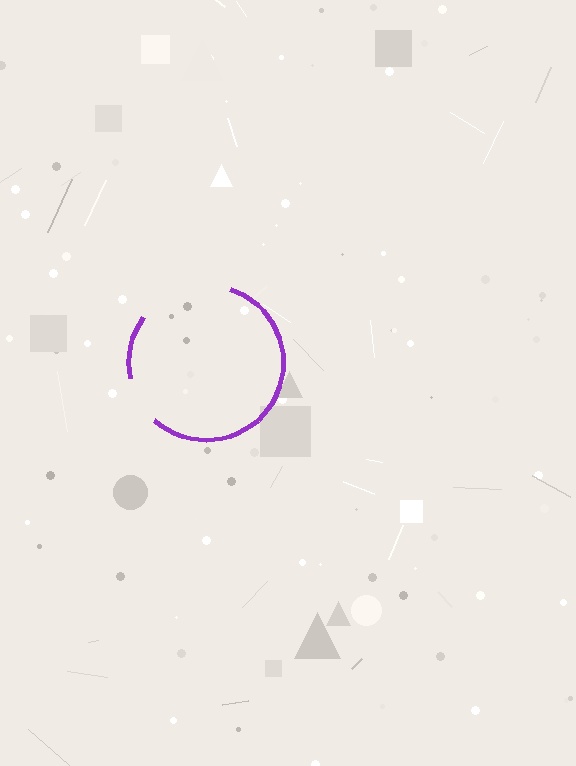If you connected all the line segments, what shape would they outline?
They would outline a circle.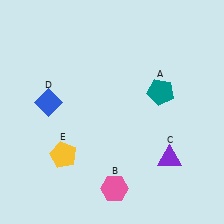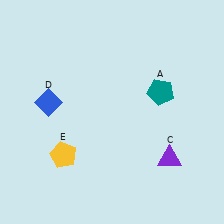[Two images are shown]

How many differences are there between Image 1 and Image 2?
There is 1 difference between the two images.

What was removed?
The pink hexagon (B) was removed in Image 2.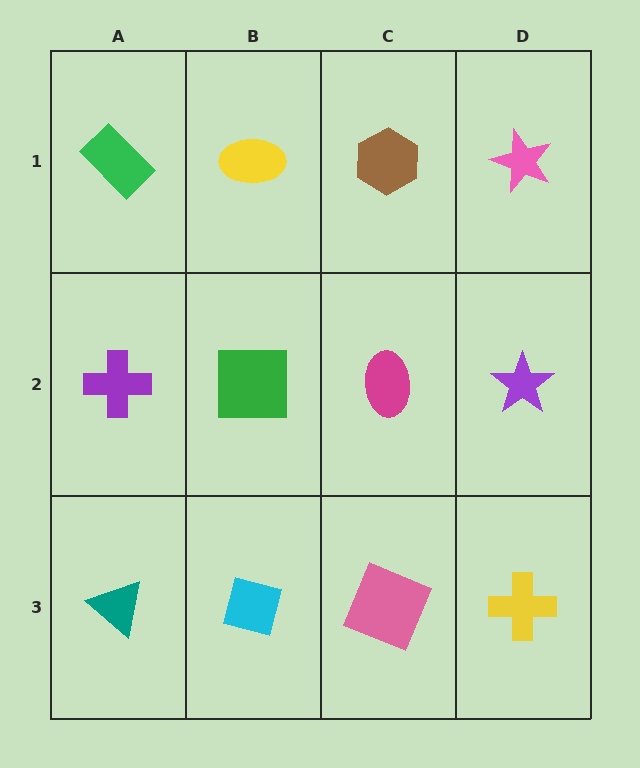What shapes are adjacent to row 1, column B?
A green square (row 2, column B), a green rectangle (row 1, column A), a brown hexagon (row 1, column C).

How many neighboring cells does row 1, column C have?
3.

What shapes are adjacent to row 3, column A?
A purple cross (row 2, column A), a cyan square (row 3, column B).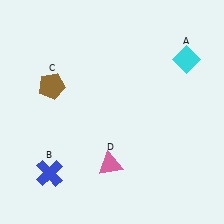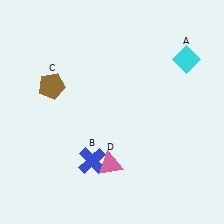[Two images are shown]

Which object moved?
The blue cross (B) moved right.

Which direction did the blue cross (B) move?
The blue cross (B) moved right.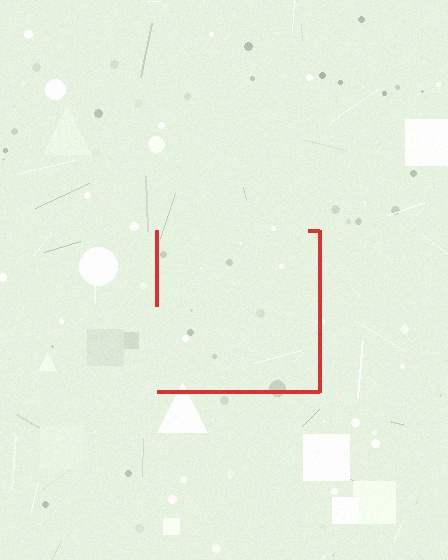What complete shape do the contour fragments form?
The contour fragments form a square.